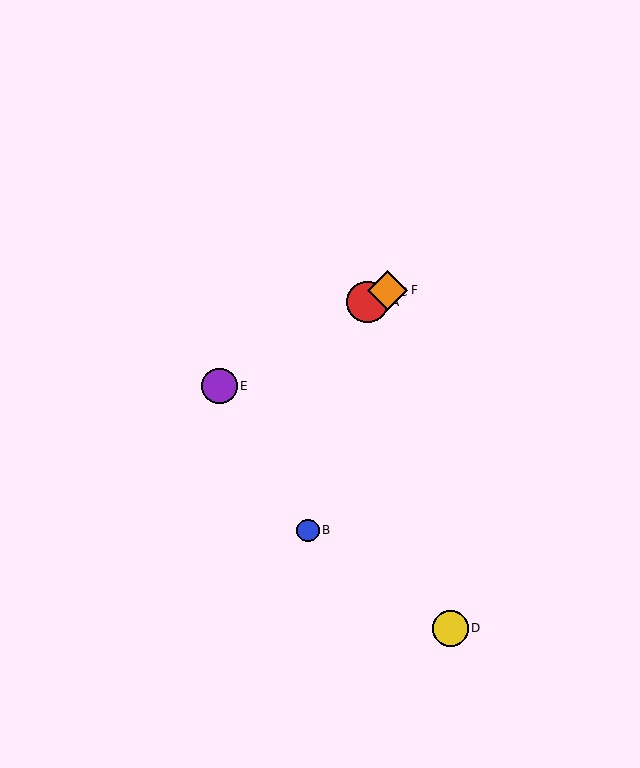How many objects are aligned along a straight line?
4 objects (A, C, E, F) are aligned along a straight line.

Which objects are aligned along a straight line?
Objects A, C, E, F are aligned along a straight line.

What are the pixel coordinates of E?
Object E is at (220, 386).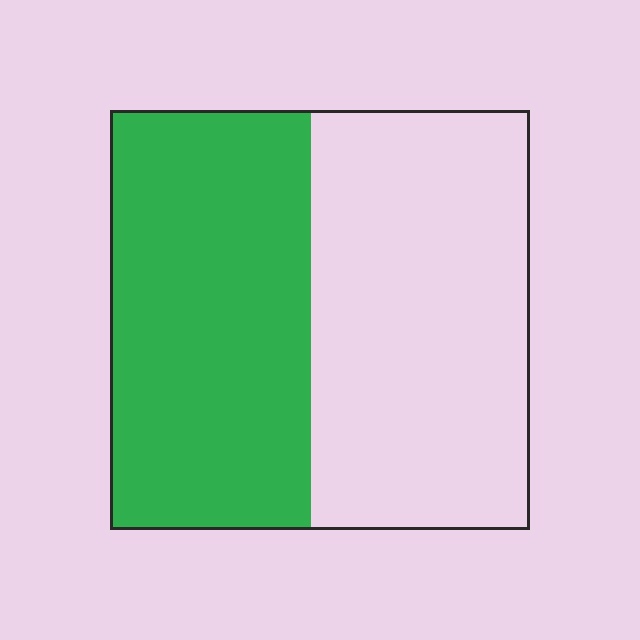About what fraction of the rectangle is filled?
About one half (1/2).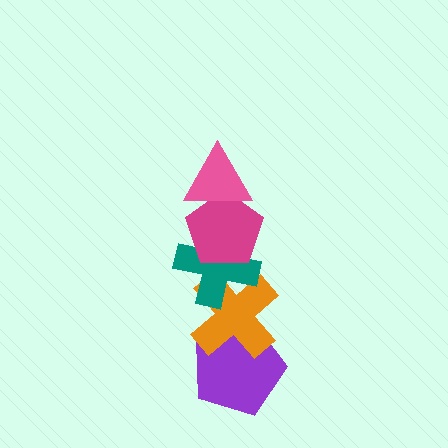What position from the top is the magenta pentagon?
The magenta pentagon is 2nd from the top.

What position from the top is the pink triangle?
The pink triangle is 1st from the top.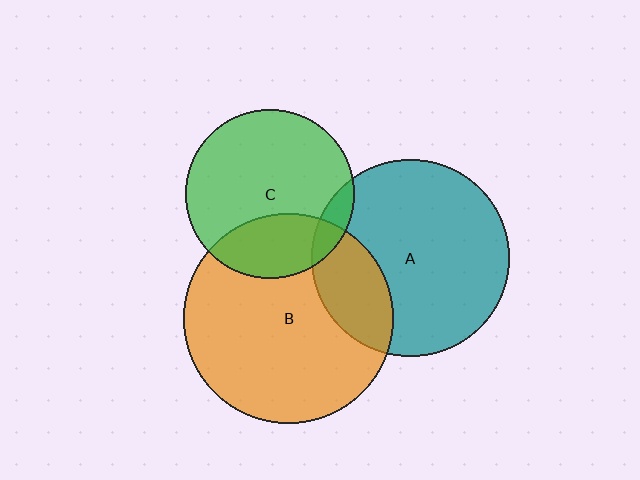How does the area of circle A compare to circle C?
Approximately 1.4 times.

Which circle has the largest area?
Circle B (orange).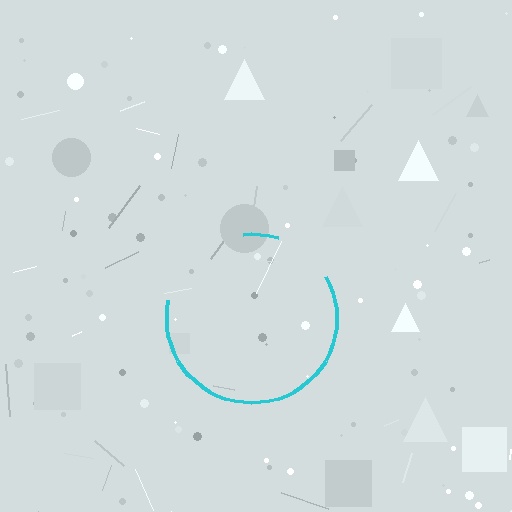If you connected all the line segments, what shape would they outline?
They would outline a circle.